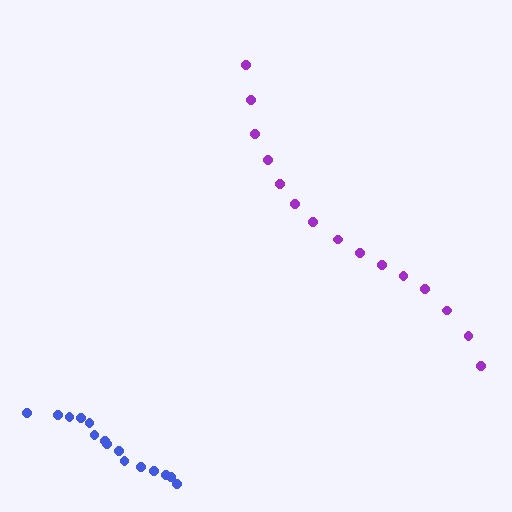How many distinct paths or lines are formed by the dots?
There are 2 distinct paths.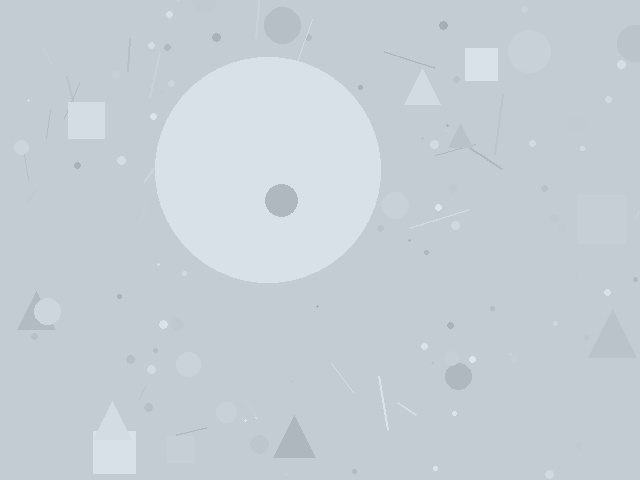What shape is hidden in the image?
A circle is hidden in the image.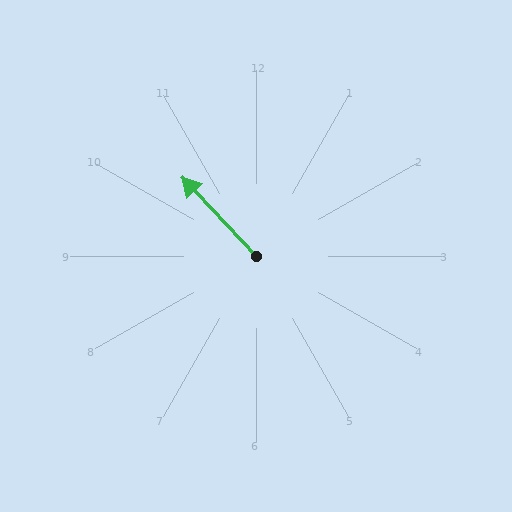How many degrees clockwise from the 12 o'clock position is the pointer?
Approximately 317 degrees.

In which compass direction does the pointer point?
Northwest.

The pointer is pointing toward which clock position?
Roughly 11 o'clock.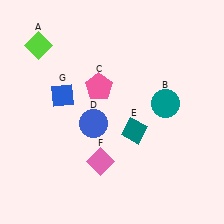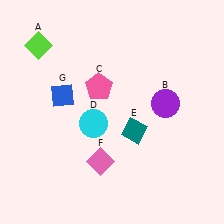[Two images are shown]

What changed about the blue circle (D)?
In Image 1, D is blue. In Image 2, it changed to cyan.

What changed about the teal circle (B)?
In Image 1, B is teal. In Image 2, it changed to purple.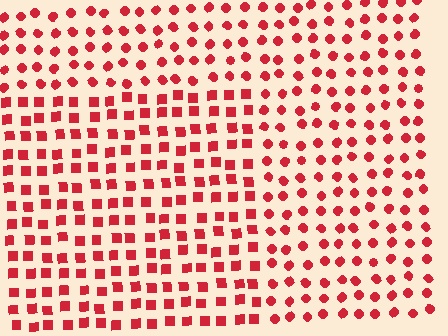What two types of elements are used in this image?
The image uses squares inside the rectangle region and circles outside it.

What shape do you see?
I see a rectangle.